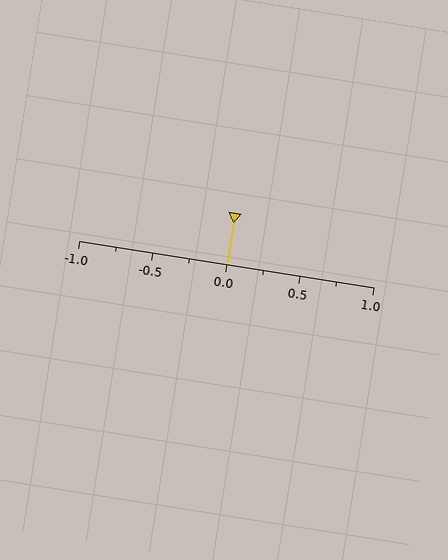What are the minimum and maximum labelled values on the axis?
The axis runs from -1.0 to 1.0.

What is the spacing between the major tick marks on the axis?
The major ticks are spaced 0.5 apart.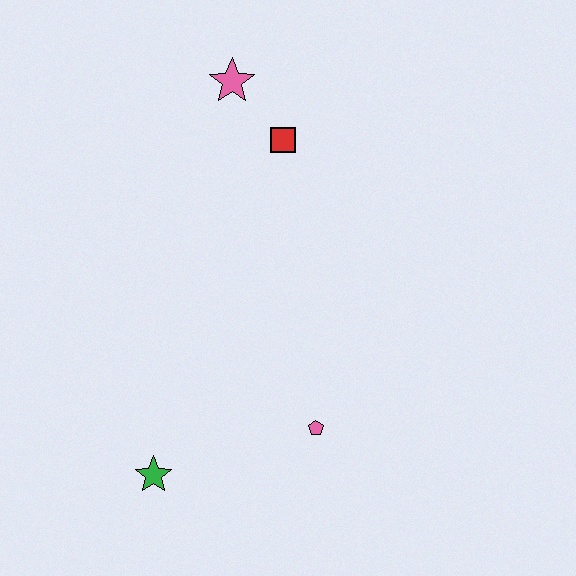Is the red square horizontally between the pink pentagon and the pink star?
Yes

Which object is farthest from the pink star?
The green star is farthest from the pink star.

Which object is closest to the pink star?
The red square is closest to the pink star.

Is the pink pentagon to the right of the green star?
Yes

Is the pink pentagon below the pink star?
Yes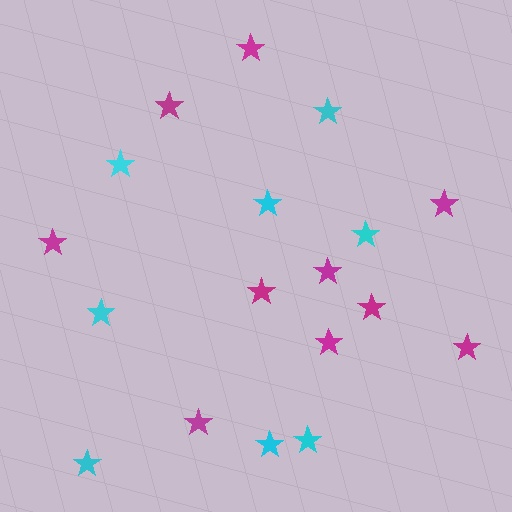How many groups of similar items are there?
There are 2 groups: one group of cyan stars (8) and one group of magenta stars (10).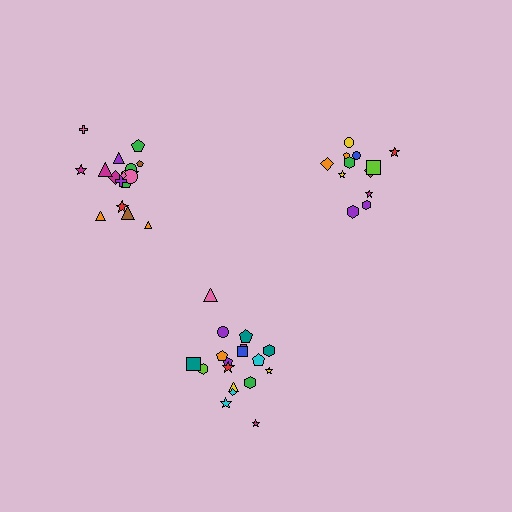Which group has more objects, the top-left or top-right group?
The top-left group.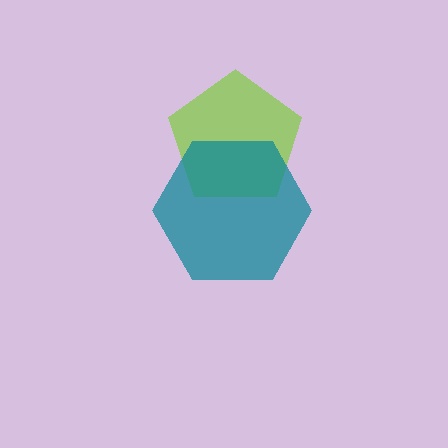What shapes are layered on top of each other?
The layered shapes are: a lime pentagon, a teal hexagon.